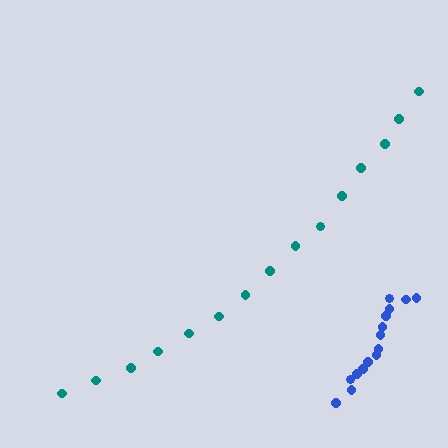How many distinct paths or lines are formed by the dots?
There are 2 distinct paths.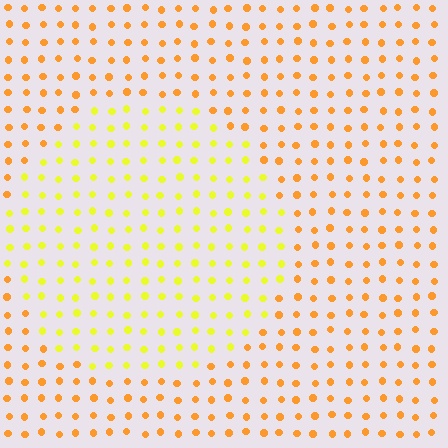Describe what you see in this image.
The image is filled with small orange elements in a uniform arrangement. A circle-shaped region is visible where the elements are tinted to a slightly different hue, forming a subtle color boundary.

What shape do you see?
I see a circle.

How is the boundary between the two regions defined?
The boundary is defined purely by a slight shift in hue (about 33 degrees). Spacing, size, and orientation are identical on both sides.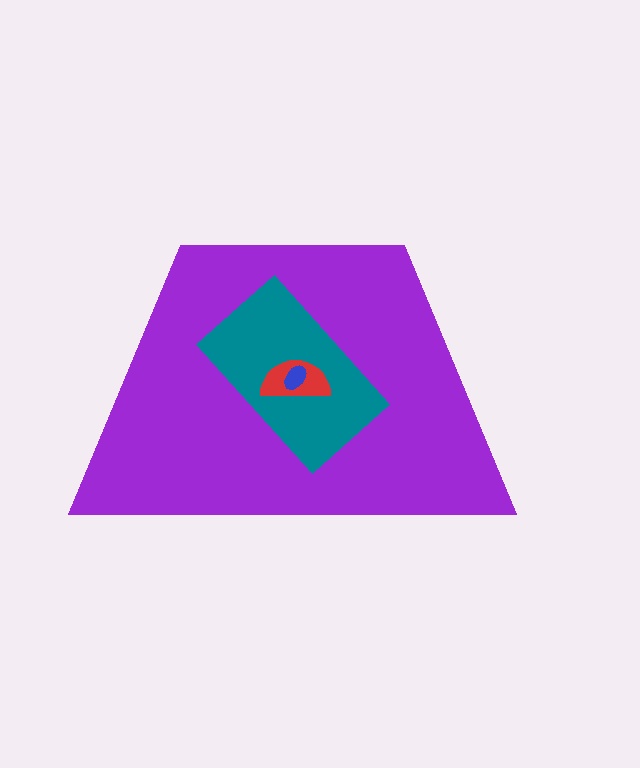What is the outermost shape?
The purple trapezoid.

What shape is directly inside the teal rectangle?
The red semicircle.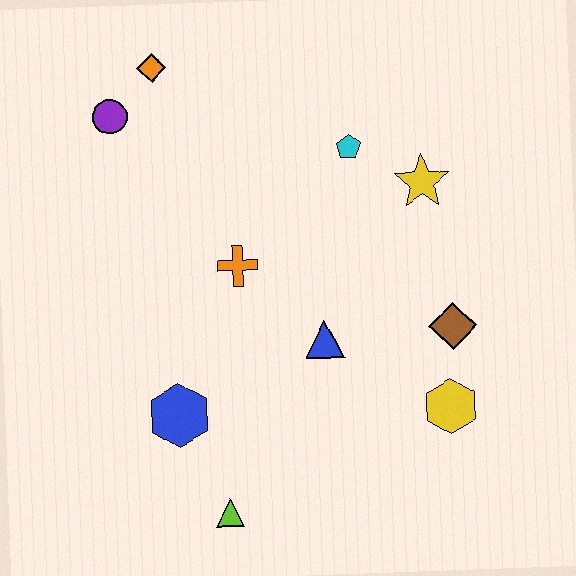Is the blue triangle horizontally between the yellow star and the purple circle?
Yes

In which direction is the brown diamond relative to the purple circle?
The brown diamond is to the right of the purple circle.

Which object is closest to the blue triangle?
The orange cross is closest to the blue triangle.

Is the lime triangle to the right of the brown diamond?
No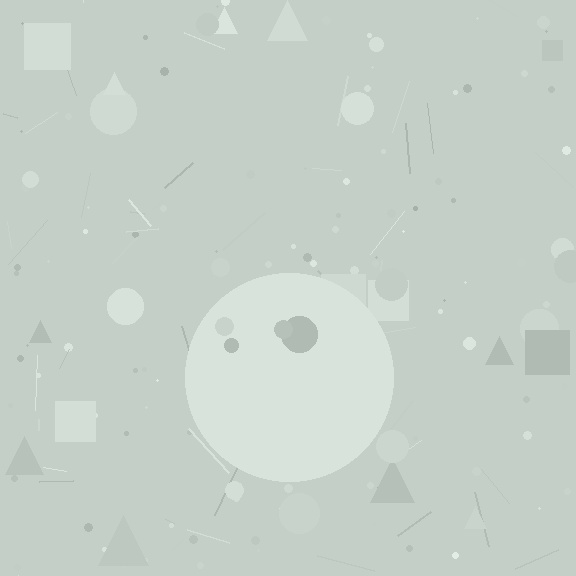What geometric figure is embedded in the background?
A circle is embedded in the background.